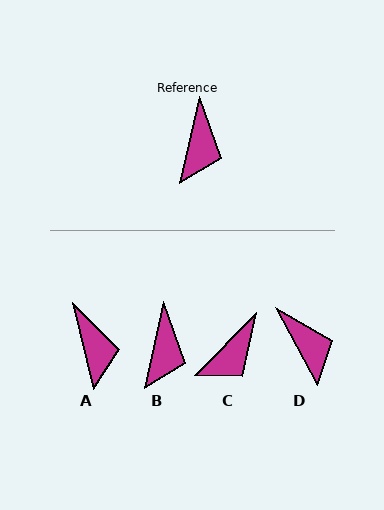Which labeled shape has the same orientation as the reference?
B.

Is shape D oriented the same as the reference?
No, it is off by about 41 degrees.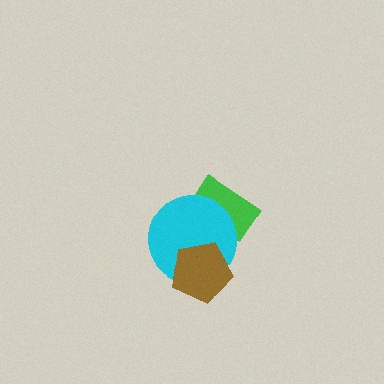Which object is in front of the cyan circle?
The brown pentagon is in front of the cyan circle.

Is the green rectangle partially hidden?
Yes, it is partially covered by another shape.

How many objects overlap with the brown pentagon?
1 object overlaps with the brown pentagon.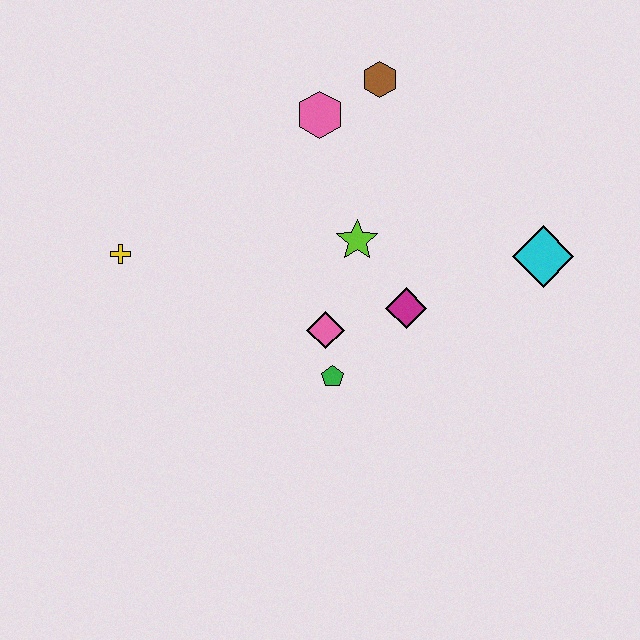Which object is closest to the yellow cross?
The pink diamond is closest to the yellow cross.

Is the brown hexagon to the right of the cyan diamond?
No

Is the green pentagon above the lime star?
No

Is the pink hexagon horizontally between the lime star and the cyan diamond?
No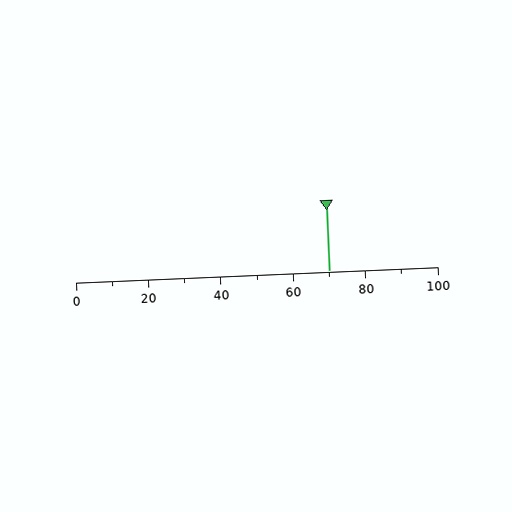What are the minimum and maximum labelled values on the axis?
The axis runs from 0 to 100.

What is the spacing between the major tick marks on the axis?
The major ticks are spaced 20 apart.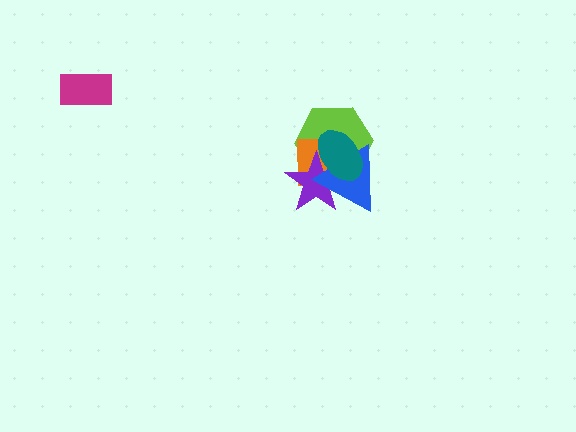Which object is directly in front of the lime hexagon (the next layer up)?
The orange square is directly in front of the lime hexagon.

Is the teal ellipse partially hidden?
No, no other shape covers it.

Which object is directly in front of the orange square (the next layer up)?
The purple star is directly in front of the orange square.